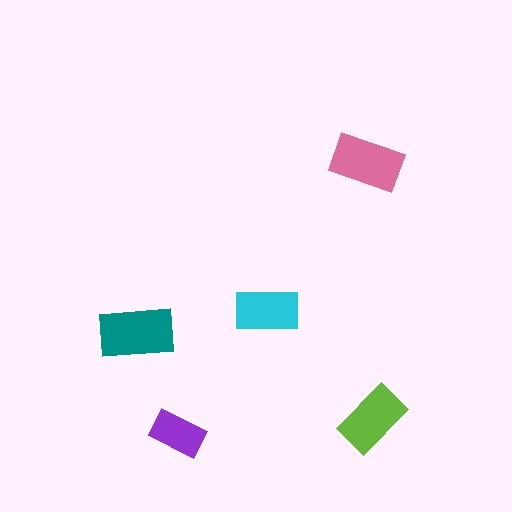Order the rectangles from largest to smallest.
the teal one, the pink one, the lime one, the cyan one, the purple one.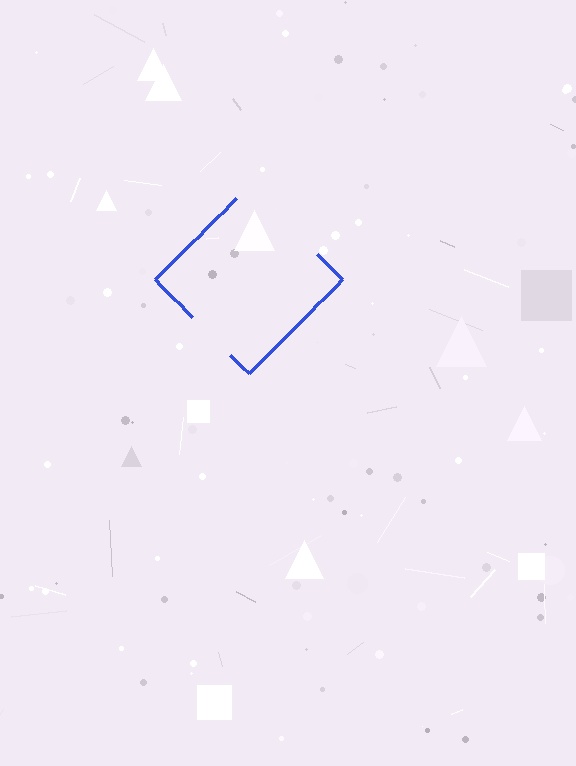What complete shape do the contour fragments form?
The contour fragments form a diamond.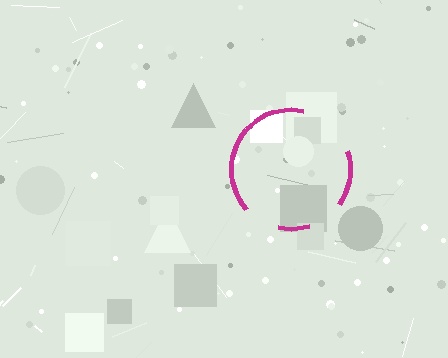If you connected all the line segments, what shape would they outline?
They would outline a circle.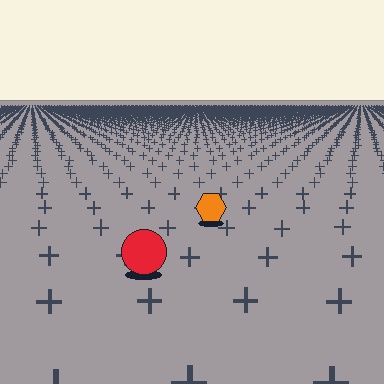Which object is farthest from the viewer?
The orange hexagon is farthest from the viewer. It appears smaller and the ground texture around it is denser.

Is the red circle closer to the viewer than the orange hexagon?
Yes. The red circle is closer — you can tell from the texture gradient: the ground texture is coarser near it.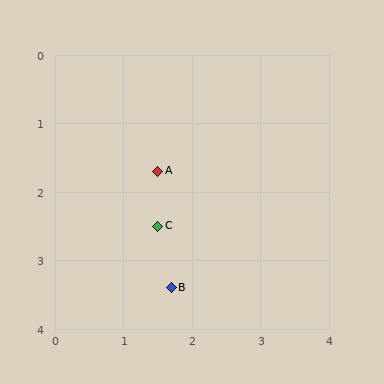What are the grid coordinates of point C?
Point C is at approximately (1.5, 2.5).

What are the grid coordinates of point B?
Point B is at approximately (1.7, 3.4).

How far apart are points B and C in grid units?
Points B and C are about 0.9 grid units apart.